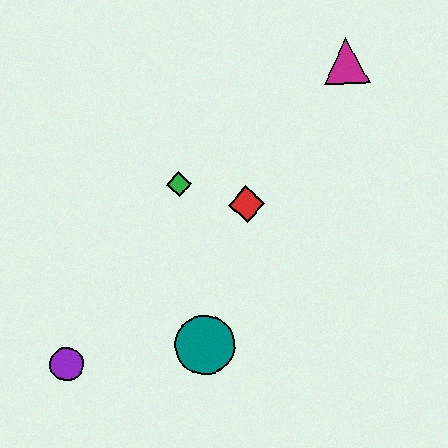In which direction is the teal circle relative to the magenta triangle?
The teal circle is below the magenta triangle.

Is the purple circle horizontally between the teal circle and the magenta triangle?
No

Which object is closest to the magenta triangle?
The red diamond is closest to the magenta triangle.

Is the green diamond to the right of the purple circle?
Yes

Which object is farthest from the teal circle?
The magenta triangle is farthest from the teal circle.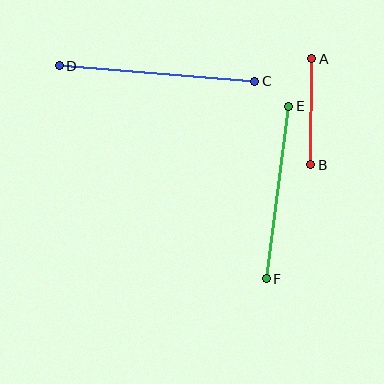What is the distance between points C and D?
The distance is approximately 196 pixels.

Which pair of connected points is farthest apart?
Points C and D are farthest apart.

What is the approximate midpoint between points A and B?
The midpoint is at approximately (311, 112) pixels.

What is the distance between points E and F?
The distance is approximately 174 pixels.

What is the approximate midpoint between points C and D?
The midpoint is at approximately (157, 73) pixels.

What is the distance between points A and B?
The distance is approximately 106 pixels.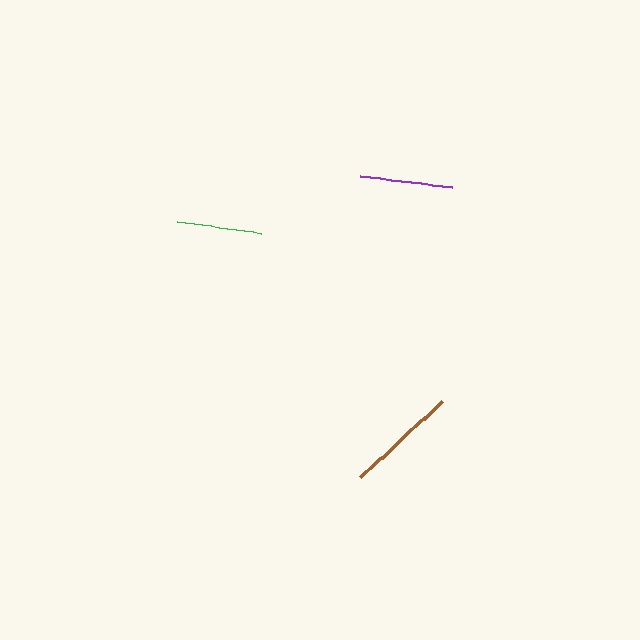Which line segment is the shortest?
The green line is the shortest at approximately 85 pixels.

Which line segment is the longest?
The brown line is the longest at approximately 112 pixels.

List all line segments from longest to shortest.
From longest to shortest: brown, purple, green.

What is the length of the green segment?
The green segment is approximately 85 pixels long.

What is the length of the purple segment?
The purple segment is approximately 93 pixels long.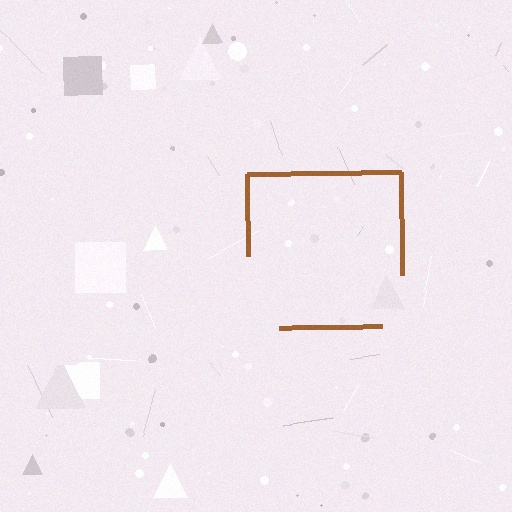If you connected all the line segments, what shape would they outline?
They would outline a square.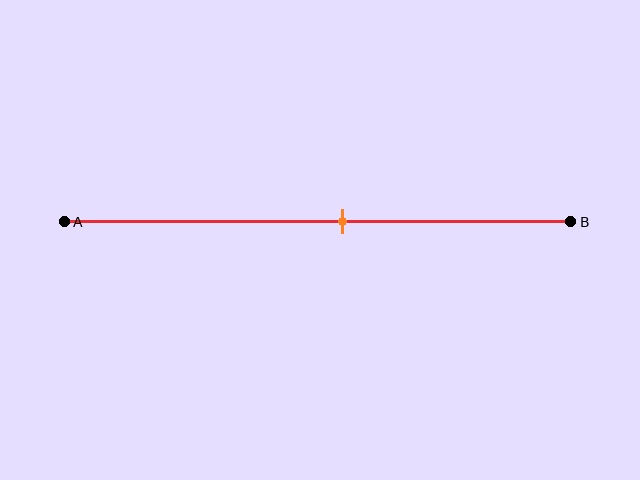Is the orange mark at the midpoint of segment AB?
No, the mark is at about 55% from A, not at the 50% midpoint.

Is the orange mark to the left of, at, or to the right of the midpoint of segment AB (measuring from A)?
The orange mark is to the right of the midpoint of segment AB.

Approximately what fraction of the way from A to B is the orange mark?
The orange mark is approximately 55% of the way from A to B.